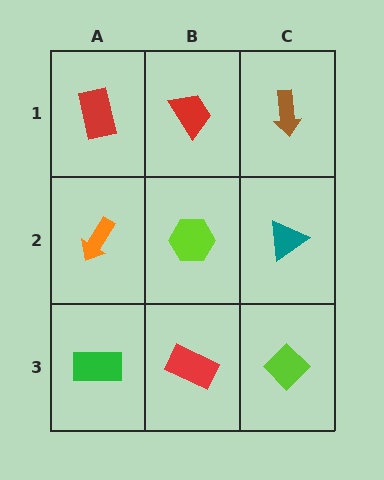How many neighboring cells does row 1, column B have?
3.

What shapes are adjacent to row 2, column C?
A brown arrow (row 1, column C), a lime diamond (row 3, column C), a lime hexagon (row 2, column B).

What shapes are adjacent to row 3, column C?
A teal triangle (row 2, column C), a red rectangle (row 3, column B).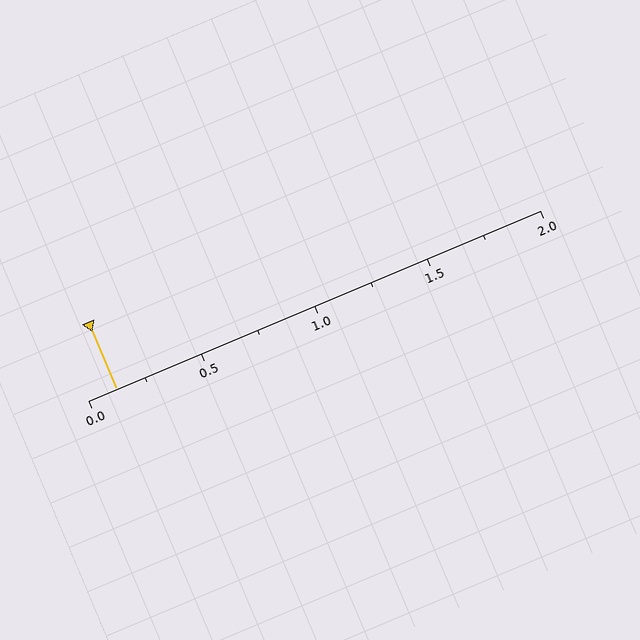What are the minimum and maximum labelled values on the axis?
The axis runs from 0.0 to 2.0.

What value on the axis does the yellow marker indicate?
The marker indicates approximately 0.12.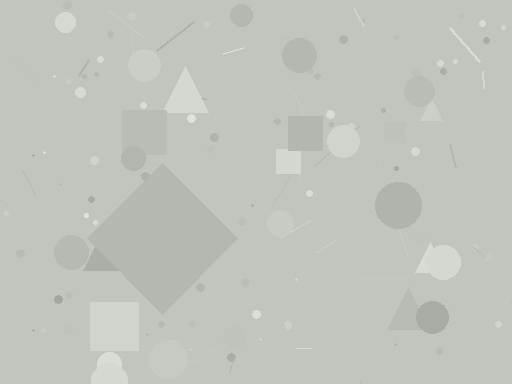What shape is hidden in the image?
A diamond is hidden in the image.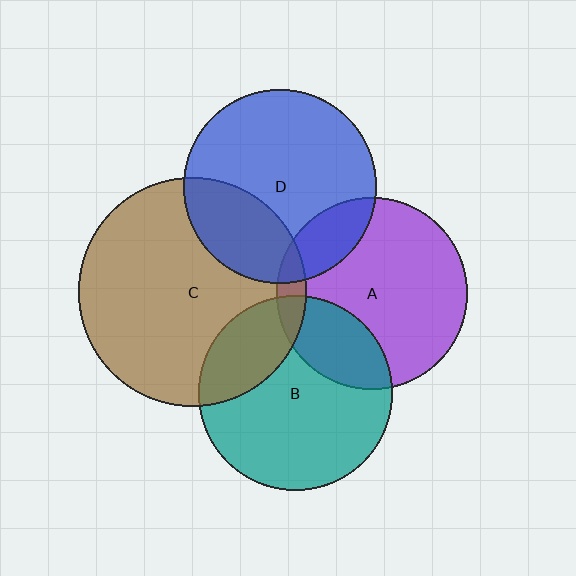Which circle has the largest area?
Circle C (brown).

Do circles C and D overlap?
Yes.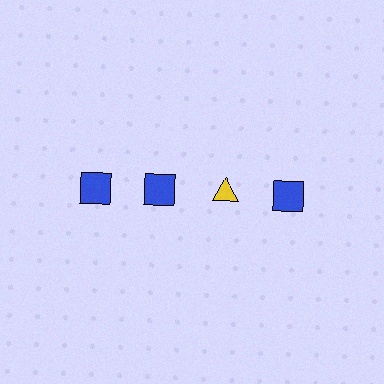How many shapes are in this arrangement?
There are 4 shapes arranged in a grid pattern.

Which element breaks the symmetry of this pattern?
The yellow triangle in the top row, center column breaks the symmetry. All other shapes are blue squares.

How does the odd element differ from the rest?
It differs in both color (yellow instead of blue) and shape (triangle instead of square).